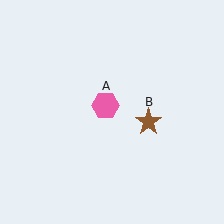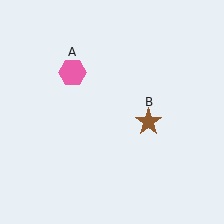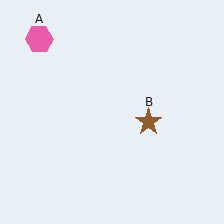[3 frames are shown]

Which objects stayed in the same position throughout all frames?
Brown star (object B) remained stationary.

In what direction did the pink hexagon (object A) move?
The pink hexagon (object A) moved up and to the left.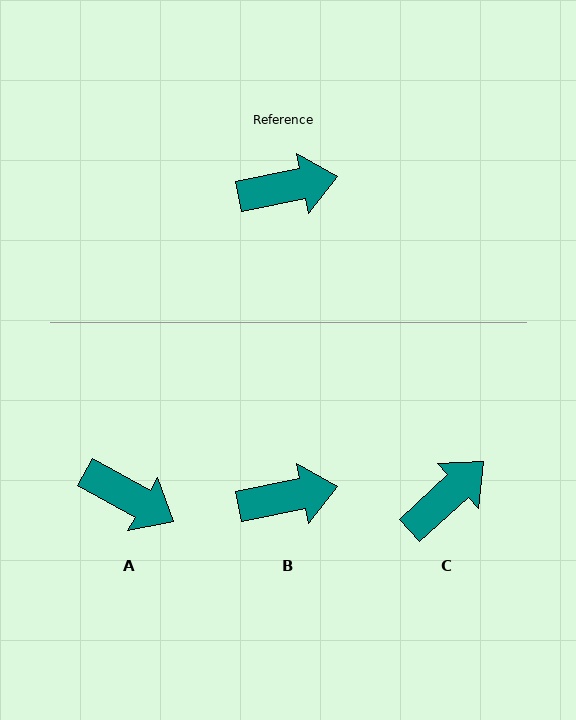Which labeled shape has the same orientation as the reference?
B.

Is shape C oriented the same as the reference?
No, it is off by about 31 degrees.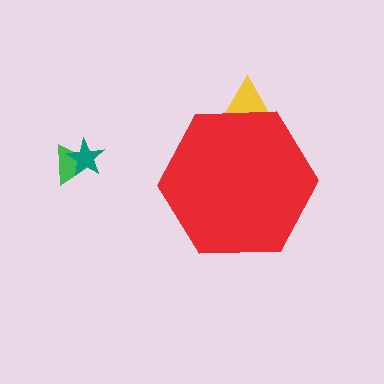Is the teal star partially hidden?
No, the teal star is fully visible.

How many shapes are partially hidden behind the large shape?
1 shape is partially hidden.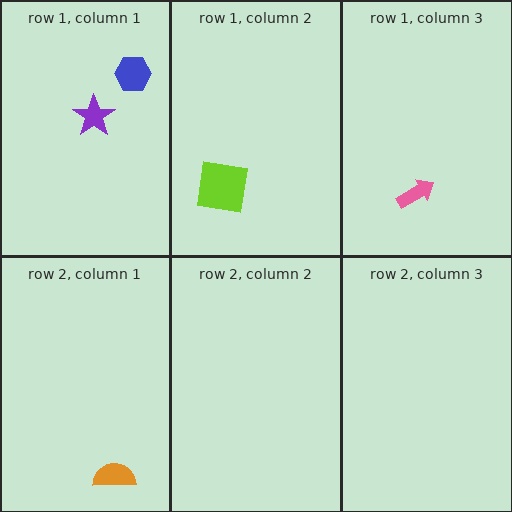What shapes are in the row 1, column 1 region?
The blue hexagon, the purple star.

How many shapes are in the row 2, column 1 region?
1.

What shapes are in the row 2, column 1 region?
The orange semicircle.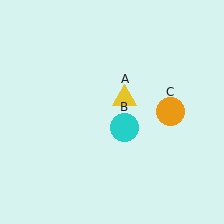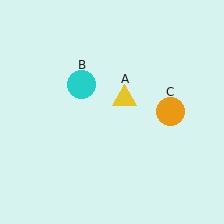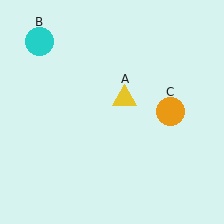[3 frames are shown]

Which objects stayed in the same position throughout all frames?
Yellow triangle (object A) and orange circle (object C) remained stationary.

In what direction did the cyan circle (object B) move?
The cyan circle (object B) moved up and to the left.